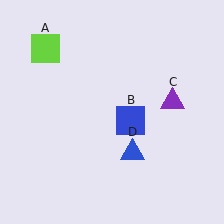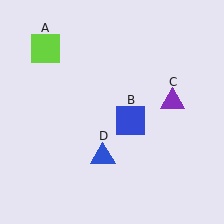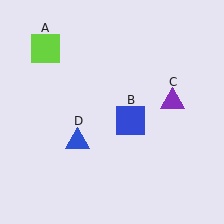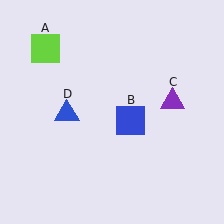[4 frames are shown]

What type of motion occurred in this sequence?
The blue triangle (object D) rotated clockwise around the center of the scene.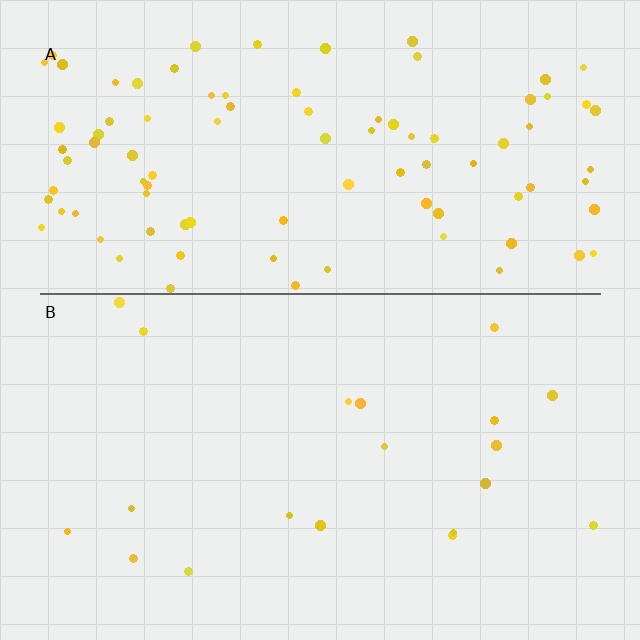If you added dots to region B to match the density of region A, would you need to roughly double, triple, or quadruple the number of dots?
Approximately quadruple.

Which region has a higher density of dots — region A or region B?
A (the top).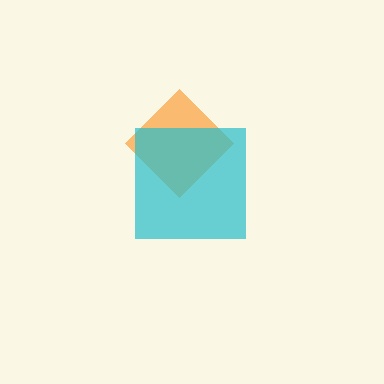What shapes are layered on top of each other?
The layered shapes are: an orange diamond, a cyan square.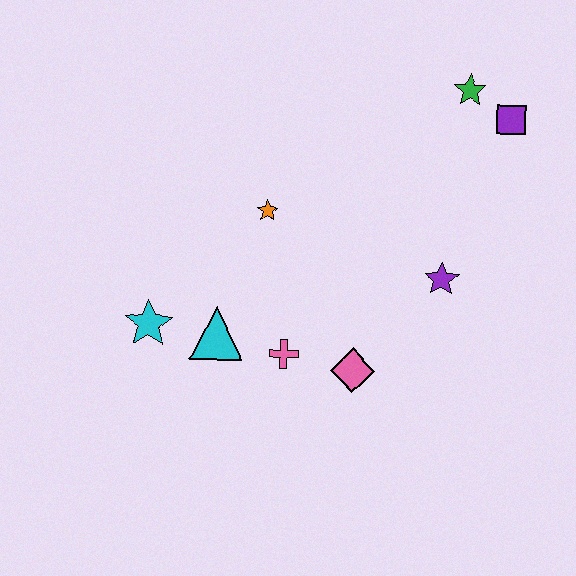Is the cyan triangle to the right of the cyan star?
Yes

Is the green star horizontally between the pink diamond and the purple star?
No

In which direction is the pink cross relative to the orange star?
The pink cross is below the orange star.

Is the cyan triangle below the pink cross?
No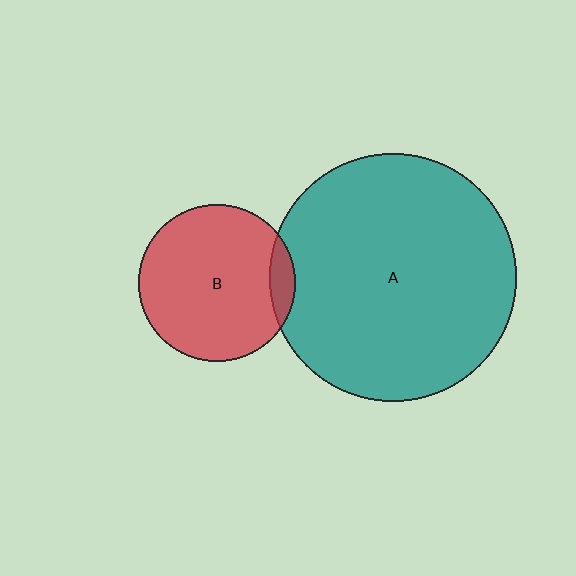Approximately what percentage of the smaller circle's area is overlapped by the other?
Approximately 10%.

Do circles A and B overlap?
Yes.